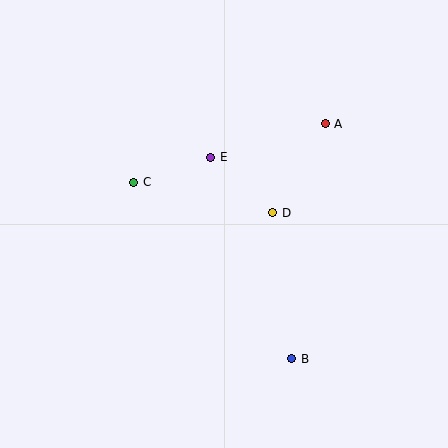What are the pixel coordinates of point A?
Point A is at (325, 124).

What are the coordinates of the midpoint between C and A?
The midpoint between C and A is at (230, 153).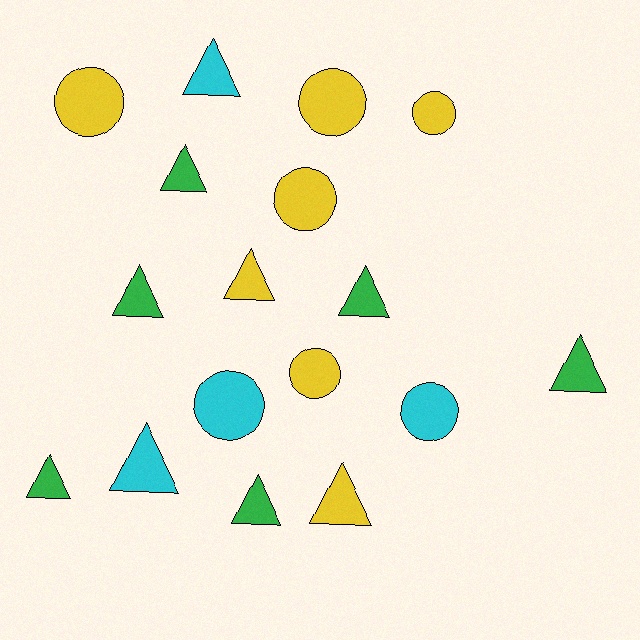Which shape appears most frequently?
Triangle, with 10 objects.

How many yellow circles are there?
There are 5 yellow circles.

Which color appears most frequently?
Yellow, with 7 objects.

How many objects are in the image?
There are 17 objects.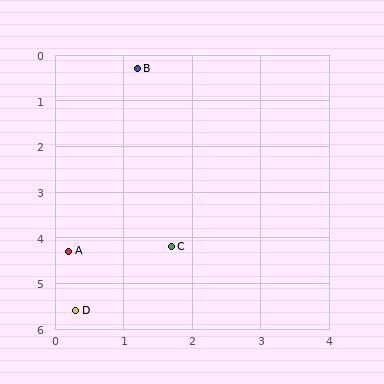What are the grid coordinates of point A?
Point A is at approximately (0.2, 4.3).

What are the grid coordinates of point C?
Point C is at approximately (1.7, 4.2).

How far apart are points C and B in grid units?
Points C and B are about 3.9 grid units apart.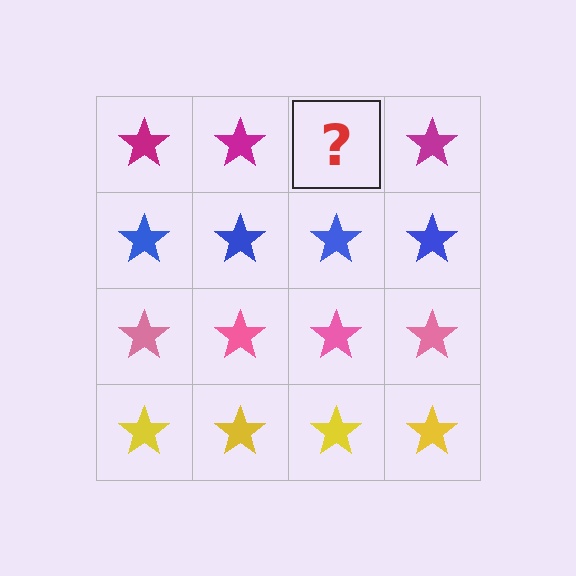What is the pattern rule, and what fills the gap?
The rule is that each row has a consistent color. The gap should be filled with a magenta star.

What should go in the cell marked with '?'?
The missing cell should contain a magenta star.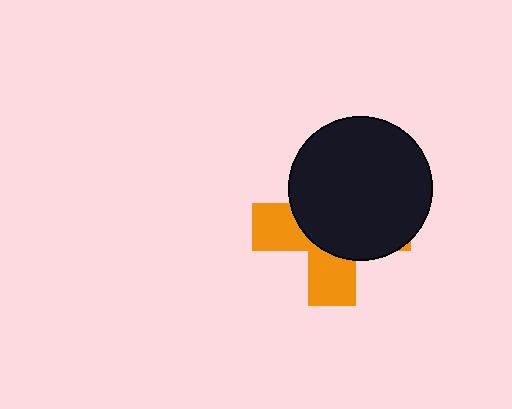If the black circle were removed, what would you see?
You would see the complete orange cross.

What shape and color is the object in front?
The object in front is a black circle.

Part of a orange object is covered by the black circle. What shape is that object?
It is a cross.